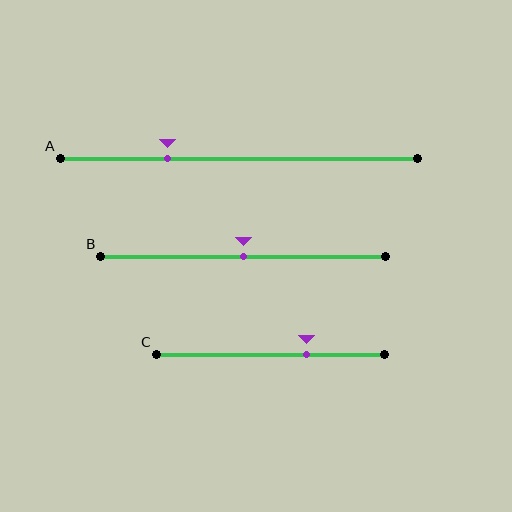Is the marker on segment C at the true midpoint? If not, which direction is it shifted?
No, the marker on segment C is shifted to the right by about 16% of the segment length.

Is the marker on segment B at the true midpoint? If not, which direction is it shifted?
Yes, the marker on segment B is at the true midpoint.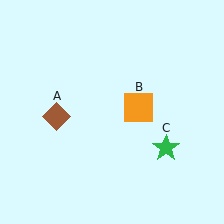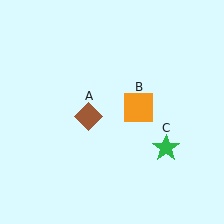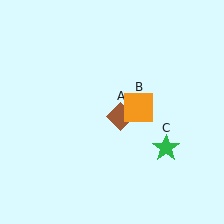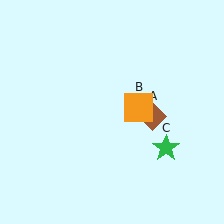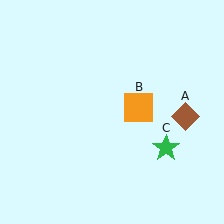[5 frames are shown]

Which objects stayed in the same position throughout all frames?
Orange square (object B) and green star (object C) remained stationary.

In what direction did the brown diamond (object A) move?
The brown diamond (object A) moved right.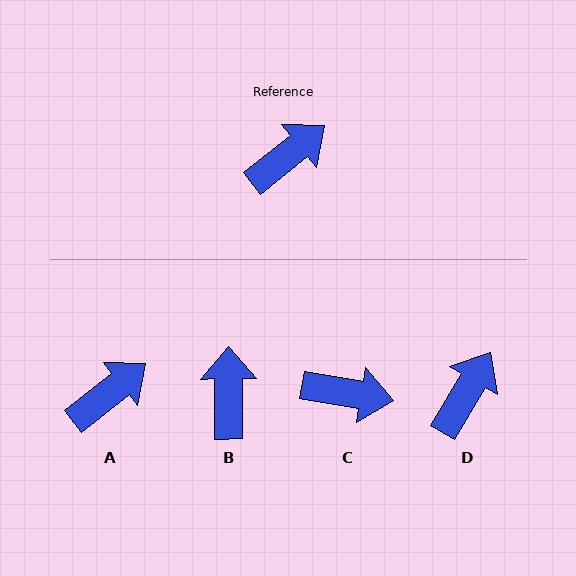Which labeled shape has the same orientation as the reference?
A.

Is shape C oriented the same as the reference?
No, it is off by about 48 degrees.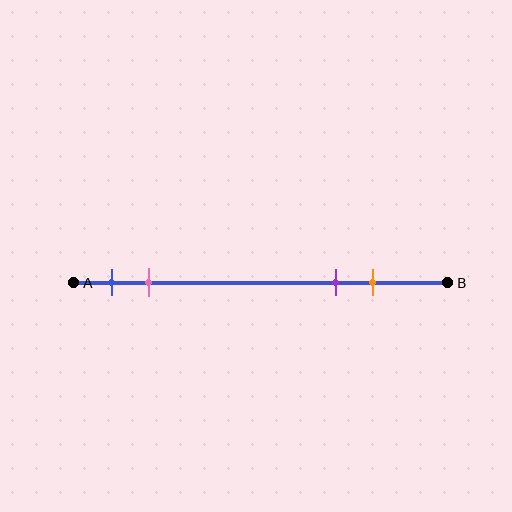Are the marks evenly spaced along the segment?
No, the marks are not evenly spaced.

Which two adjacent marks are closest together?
The blue and pink marks are the closest adjacent pair.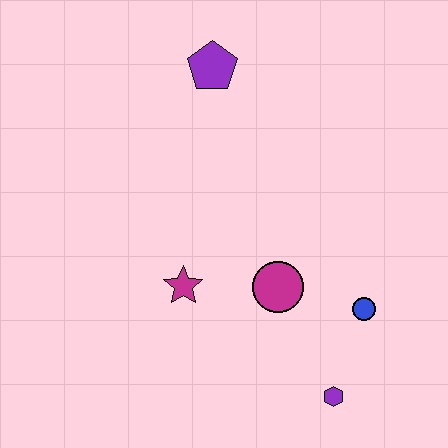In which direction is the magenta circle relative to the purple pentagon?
The magenta circle is below the purple pentagon.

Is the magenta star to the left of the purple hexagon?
Yes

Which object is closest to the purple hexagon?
The blue circle is closest to the purple hexagon.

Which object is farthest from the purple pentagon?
The purple hexagon is farthest from the purple pentagon.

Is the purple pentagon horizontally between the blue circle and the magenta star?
Yes